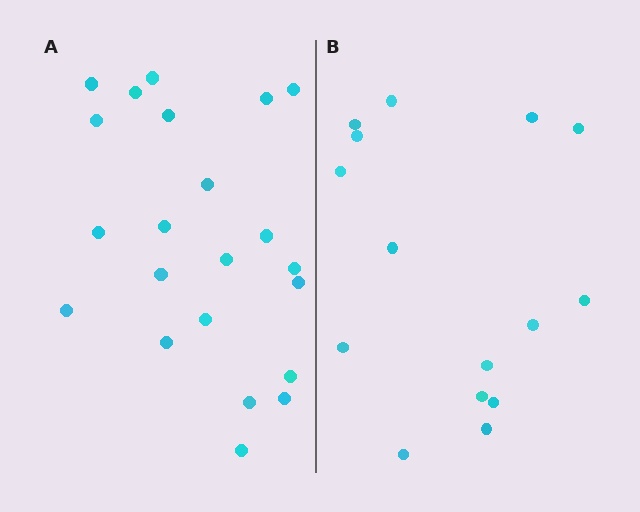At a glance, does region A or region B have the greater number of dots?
Region A (the left region) has more dots.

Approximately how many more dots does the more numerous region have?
Region A has roughly 8 or so more dots than region B.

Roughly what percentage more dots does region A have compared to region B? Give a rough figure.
About 45% more.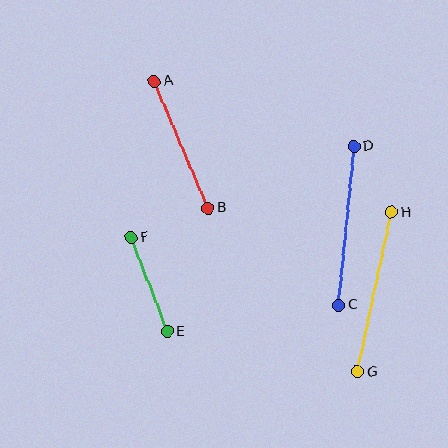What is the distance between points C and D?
The distance is approximately 159 pixels.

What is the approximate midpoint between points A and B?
The midpoint is at approximately (181, 145) pixels.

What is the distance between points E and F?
The distance is approximately 101 pixels.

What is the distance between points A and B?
The distance is approximately 138 pixels.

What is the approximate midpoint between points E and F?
The midpoint is at approximately (149, 284) pixels.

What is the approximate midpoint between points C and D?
The midpoint is at approximately (346, 226) pixels.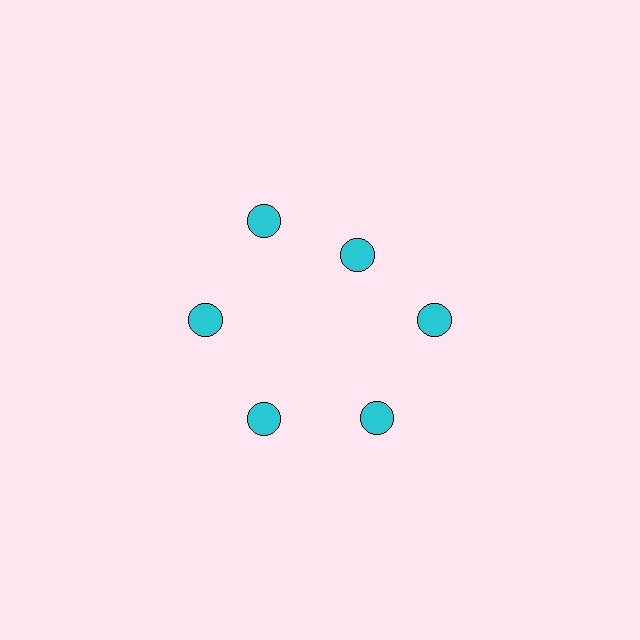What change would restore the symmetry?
The symmetry would be restored by moving it outward, back onto the ring so that all 6 circles sit at equal angles and equal distance from the center.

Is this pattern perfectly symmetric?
No. The 6 cyan circles are arranged in a ring, but one element near the 1 o'clock position is pulled inward toward the center, breaking the 6-fold rotational symmetry.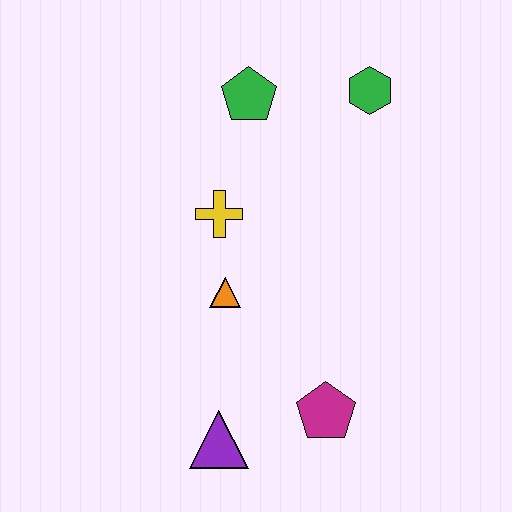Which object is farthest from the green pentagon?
The purple triangle is farthest from the green pentagon.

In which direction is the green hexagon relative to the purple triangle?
The green hexagon is above the purple triangle.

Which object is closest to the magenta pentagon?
The purple triangle is closest to the magenta pentagon.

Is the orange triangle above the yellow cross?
No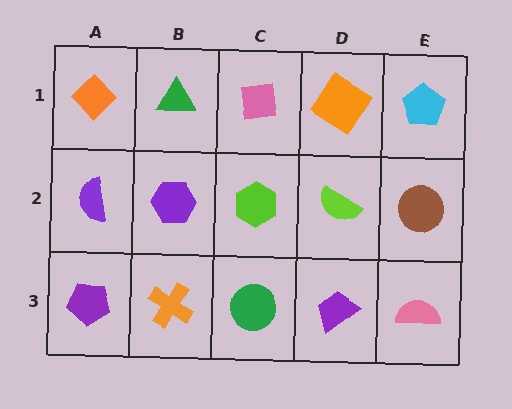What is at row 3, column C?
A green circle.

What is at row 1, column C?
A pink square.